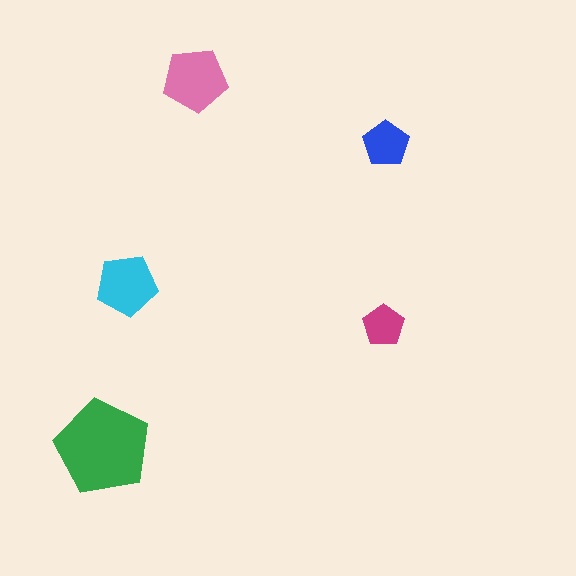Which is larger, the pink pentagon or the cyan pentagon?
The pink one.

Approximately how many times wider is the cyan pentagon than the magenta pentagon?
About 1.5 times wider.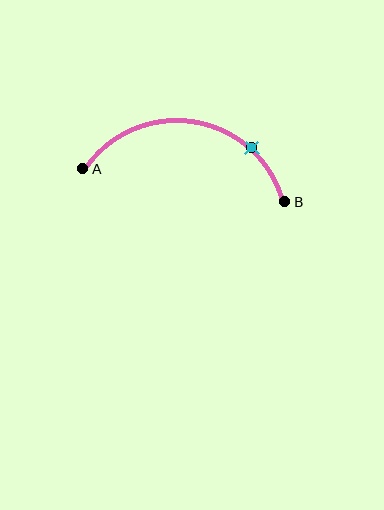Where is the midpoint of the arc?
The arc midpoint is the point on the curve farthest from the straight line joining A and B. It sits above that line.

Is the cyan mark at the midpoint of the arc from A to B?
No. The cyan mark lies on the arc but is closer to endpoint B. The arc midpoint would be at the point on the curve equidistant along the arc from both A and B.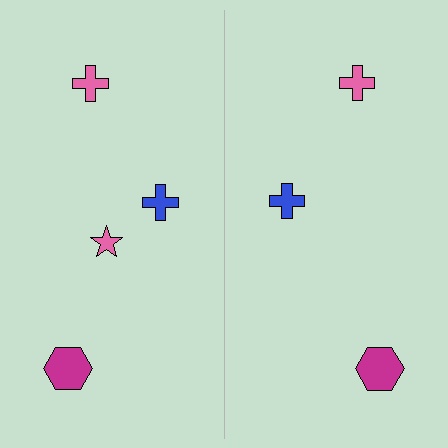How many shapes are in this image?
There are 7 shapes in this image.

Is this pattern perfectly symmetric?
No, the pattern is not perfectly symmetric. A pink star is missing from the right side.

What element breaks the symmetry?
A pink star is missing from the right side.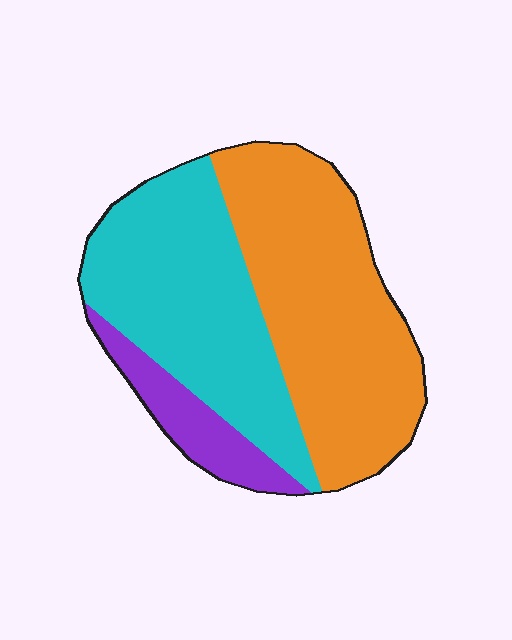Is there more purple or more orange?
Orange.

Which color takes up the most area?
Orange, at roughly 50%.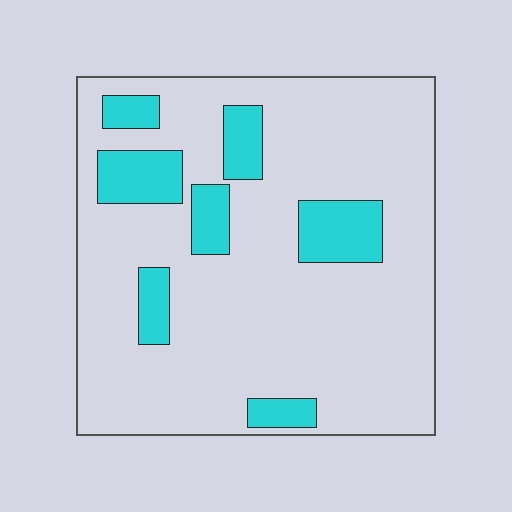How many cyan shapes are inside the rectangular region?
7.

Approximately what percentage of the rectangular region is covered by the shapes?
Approximately 15%.